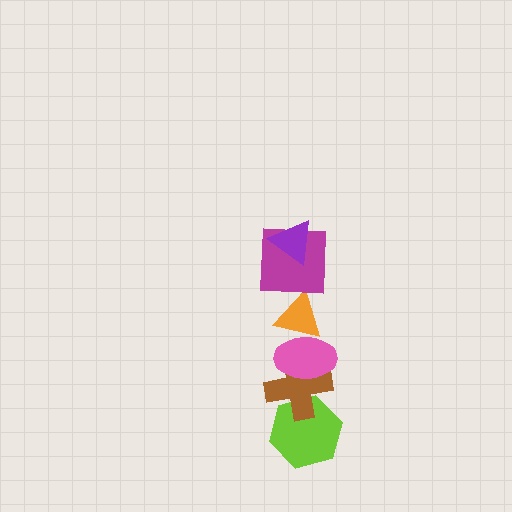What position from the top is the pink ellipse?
The pink ellipse is 4th from the top.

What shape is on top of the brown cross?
The pink ellipse is on top of the brown cross.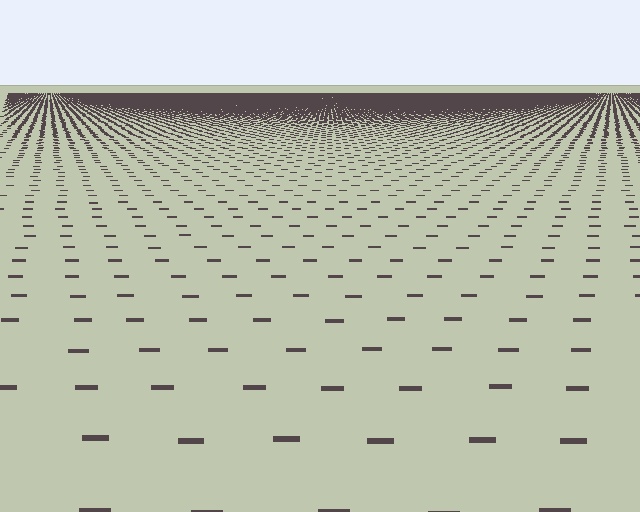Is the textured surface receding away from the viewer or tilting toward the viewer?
The surface is receding away from the viewer. Texture elements get smaller and denser toward the top.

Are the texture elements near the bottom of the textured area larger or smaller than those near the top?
Larger. Near the bottom, elements are closer to the viewer and appear at a bigger on-screen size.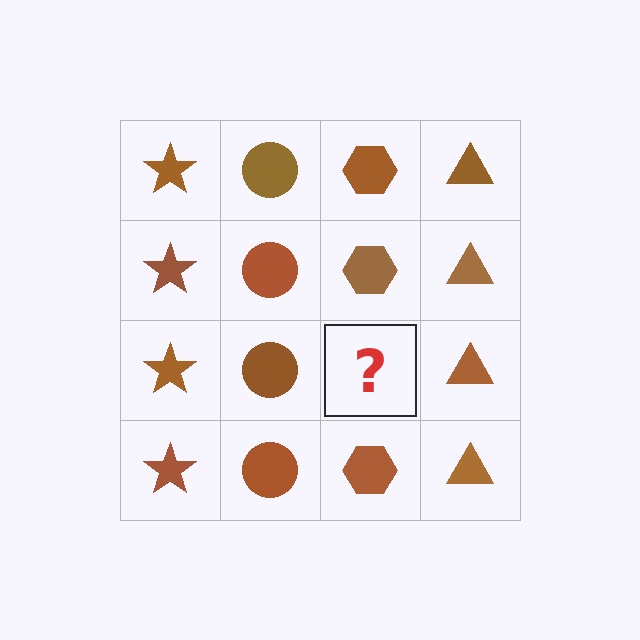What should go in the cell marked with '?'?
The missing cell should contain a brown hexagon.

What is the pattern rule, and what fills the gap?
The rule is that each column has a consistent shape. The gap should be filled with a brown hexagon.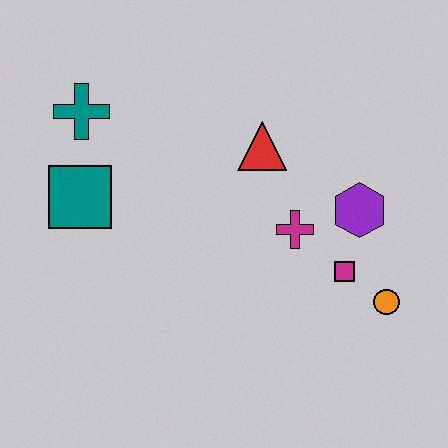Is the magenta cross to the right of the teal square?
Yes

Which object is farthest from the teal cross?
The orange circle is farthest from the teal cross.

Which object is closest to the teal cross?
The teal square is closest to the teal cross.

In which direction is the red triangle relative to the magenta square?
The red triangle is above the magenta square.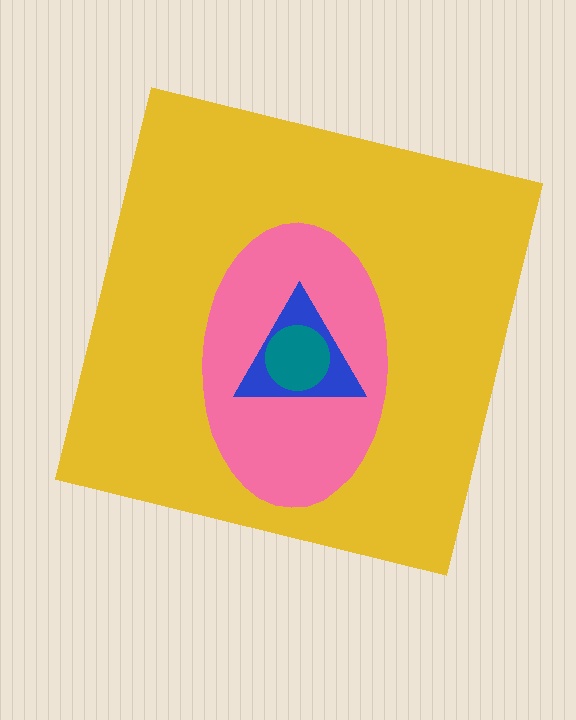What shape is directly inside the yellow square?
The pink ellipse.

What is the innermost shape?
The teal circle.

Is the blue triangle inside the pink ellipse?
Yes.